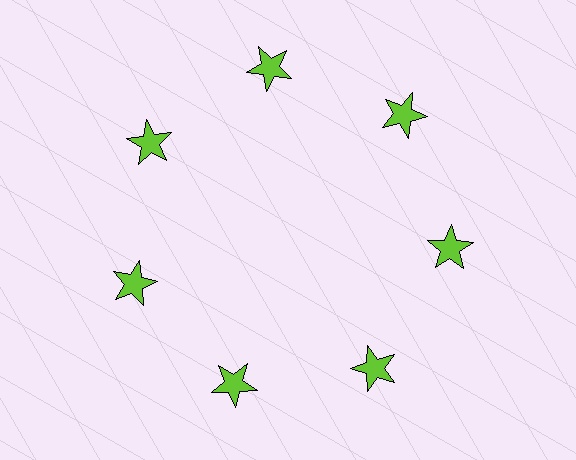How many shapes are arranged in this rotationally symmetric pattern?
There are 7 shapes, arranged in 7 groups of 1.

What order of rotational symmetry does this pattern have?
This pattern has 7-fold rotational symmetry.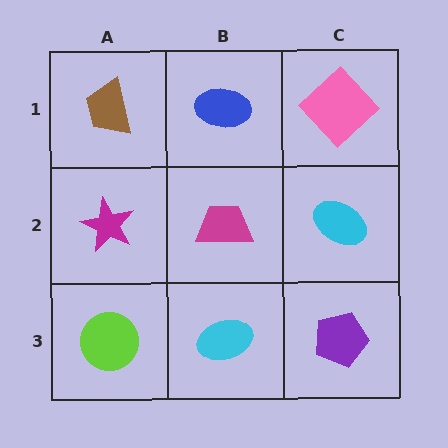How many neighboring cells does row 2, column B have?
4.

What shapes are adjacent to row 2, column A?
A brown trapezoid (row 1, column A), a lime circle (row 3, column A), a magenta trapezoid (row 2, column B).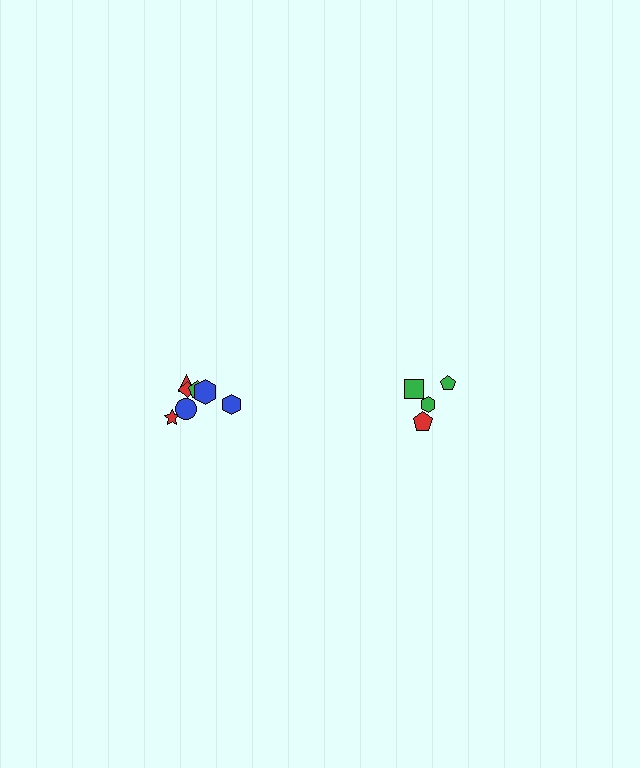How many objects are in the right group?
There are 4 objects.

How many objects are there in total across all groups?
There are 11 objects.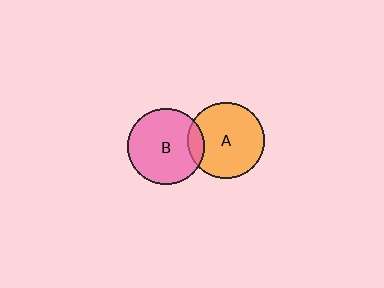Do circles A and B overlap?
Yes.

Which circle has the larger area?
Circle B (pink).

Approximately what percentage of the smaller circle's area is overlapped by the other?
Approximately 10%.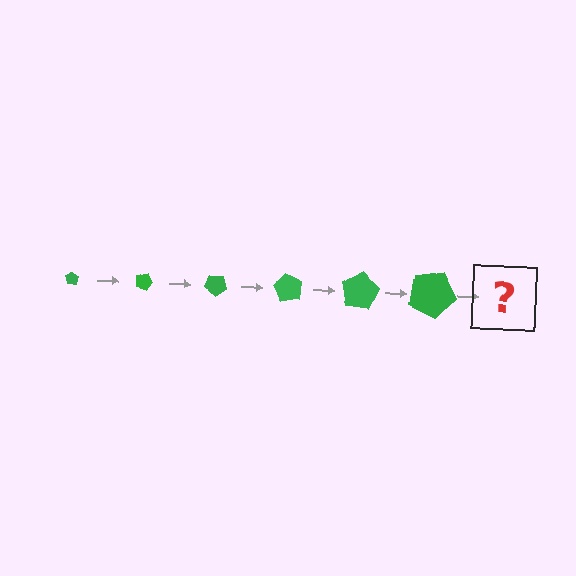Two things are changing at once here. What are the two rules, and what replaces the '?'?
The two rules are that the pentagon grows larger each step and it rotates 20 degrees each step. The '?' should be a pentagon, larger than the previous one and rotated 120 degrees from the start.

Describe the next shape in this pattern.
It should be a pentagon, larger than the previous one and rotated 120 degrees from the start.